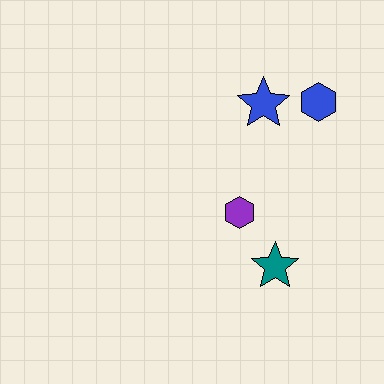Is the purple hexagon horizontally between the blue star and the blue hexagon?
No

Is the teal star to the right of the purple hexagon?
Yes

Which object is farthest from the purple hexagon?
The blue hexagon is farthest from the purple hexagon.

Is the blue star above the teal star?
Yes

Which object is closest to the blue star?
The blue hexagon is closest to the blue star.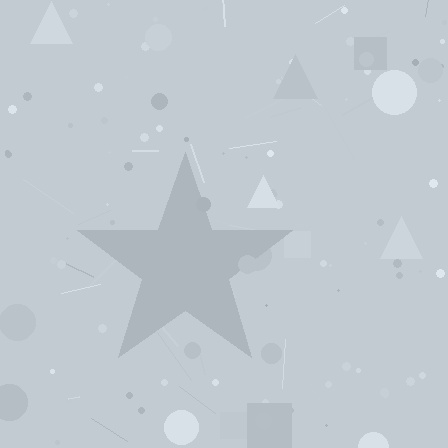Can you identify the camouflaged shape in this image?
The camouflaged shape is a star.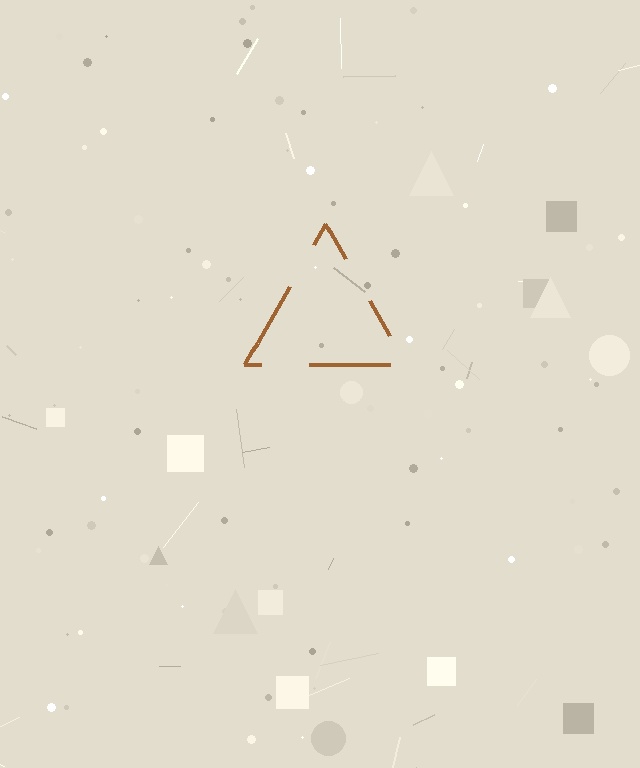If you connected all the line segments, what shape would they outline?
They would outline a triangle.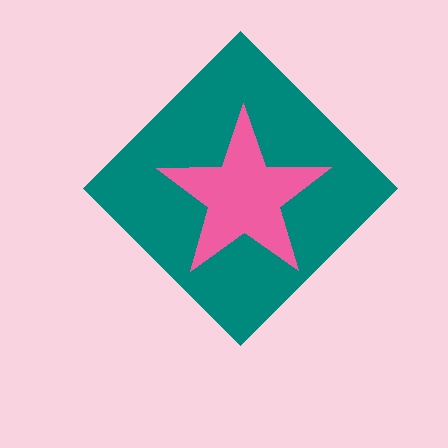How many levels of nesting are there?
2.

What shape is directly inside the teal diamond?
The pink star.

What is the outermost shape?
The teal diamond.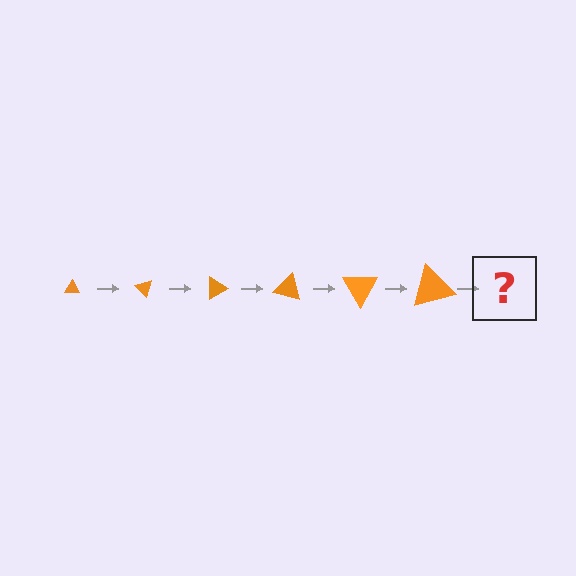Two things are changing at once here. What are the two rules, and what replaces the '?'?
The two rules are that the triangle grows larger each step and it rotates 45 degrees each step. The '?' should be a triangle, larger than the previous one and rotated 270 degrees from the start.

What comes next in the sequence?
The next element should be a triangle, larger than the previous one and rotated 270 degrees from the start.